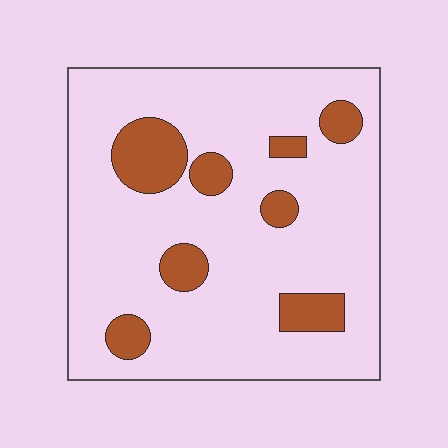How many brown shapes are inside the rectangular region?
8.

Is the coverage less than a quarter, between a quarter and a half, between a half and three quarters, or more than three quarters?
Less than a quarter.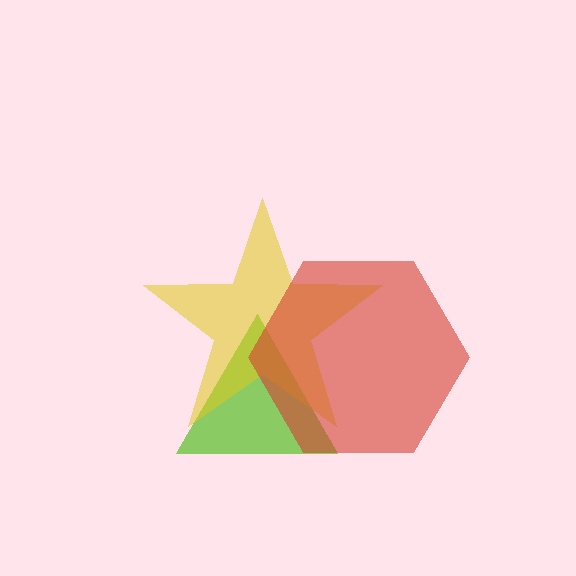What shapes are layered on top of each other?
The layered shapes are: a lime triangle, a yellow star, a red hexagon.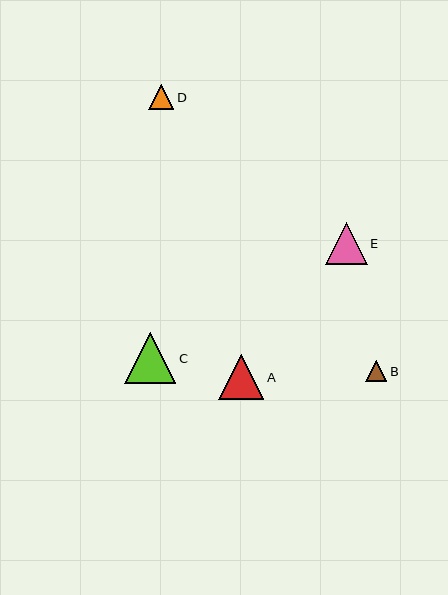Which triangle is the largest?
Triangle C is the largest with a size of approximately 51 pixels.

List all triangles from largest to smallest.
From largest to smallest: C, A, E, D, B.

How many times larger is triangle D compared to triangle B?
Triangle D is approximately 1.2 times the size of triangle B.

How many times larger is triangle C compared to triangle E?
Triangle C is approximately 1.2 times the size of triangle E.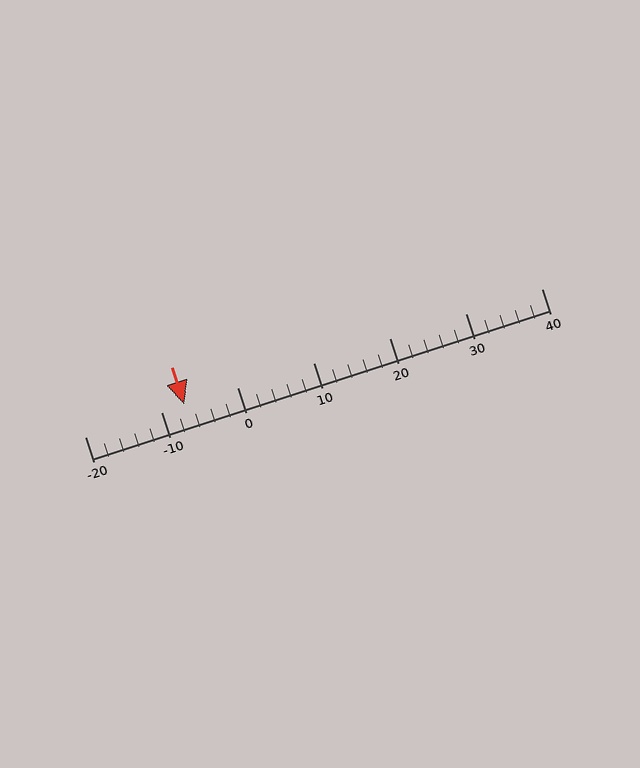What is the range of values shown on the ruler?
The ruler shows values from -20 to 40.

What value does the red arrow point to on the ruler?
The red arrow points to approximately -7.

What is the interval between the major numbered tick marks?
The major tick marks are spaced 10 units apart.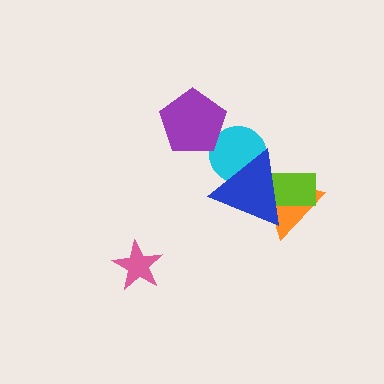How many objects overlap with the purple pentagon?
1 object overlaps with the purple pentagon.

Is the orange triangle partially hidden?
Yes, it is partially covered by another shape.